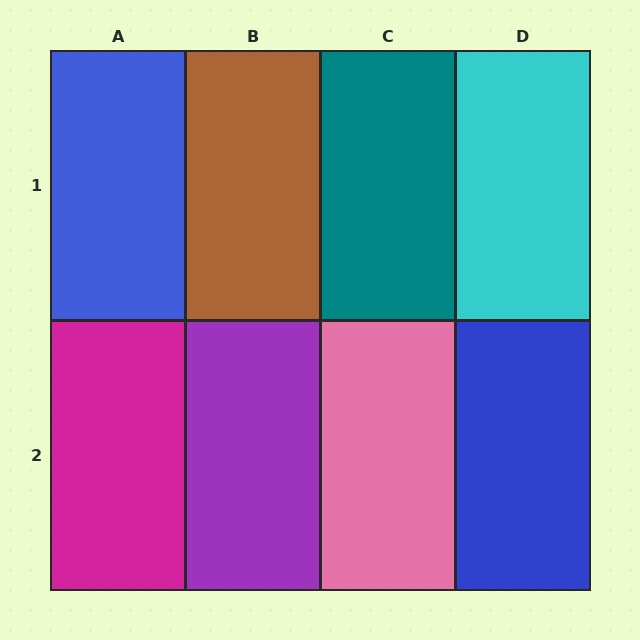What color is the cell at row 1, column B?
Brown.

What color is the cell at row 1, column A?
Blue.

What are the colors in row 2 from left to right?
Magenta, purple, pink, blue.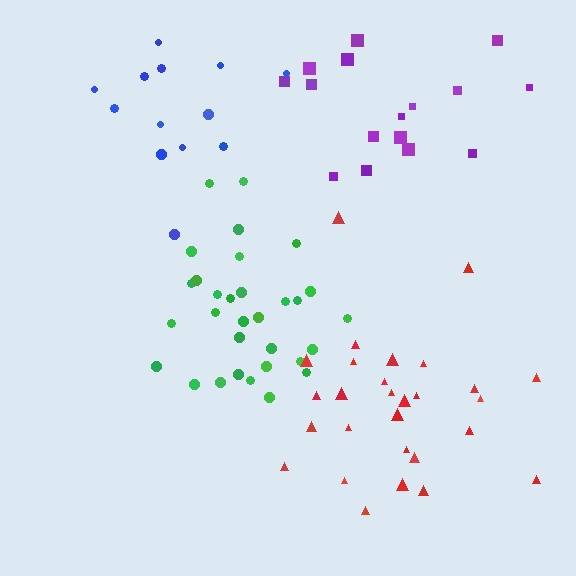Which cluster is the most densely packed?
Green.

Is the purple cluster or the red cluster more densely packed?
Red.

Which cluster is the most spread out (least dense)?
Purple.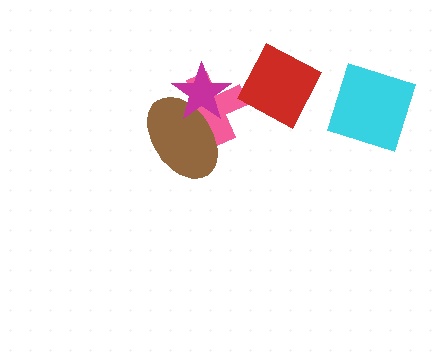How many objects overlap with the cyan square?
0 objects overlap with the cyan square.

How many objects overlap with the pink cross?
2 objects overlap with the pink cross.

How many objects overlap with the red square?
0 objects overlap with the red square.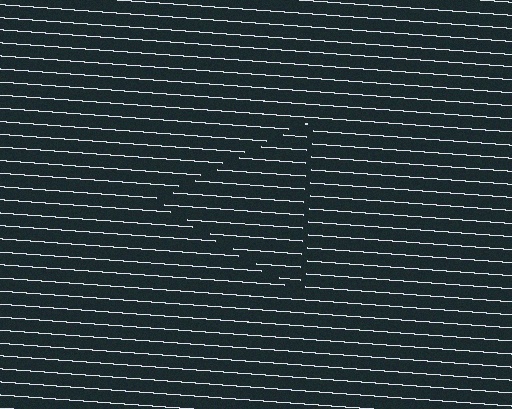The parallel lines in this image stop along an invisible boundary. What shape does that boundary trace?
An illusory triangle. The interior of the shape contains the same grating, shifted by half a period — the contour is defined by the phase discontinuity where line-ends from the inner and outer gratings abut.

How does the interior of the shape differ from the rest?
The interior of the shape contains the same grating, shifted by half a period — the contour is defined by the phase discontinuity where line-ends from the inner and outer gratings abut.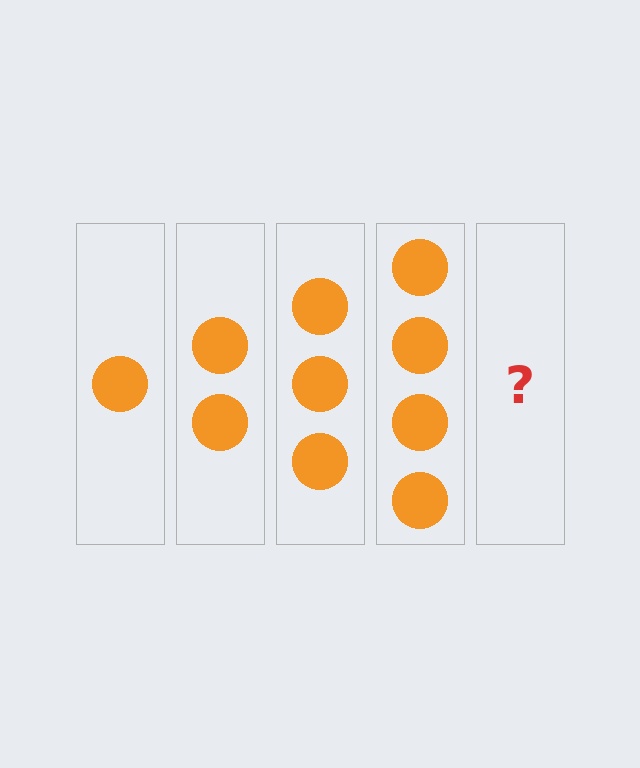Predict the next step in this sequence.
The next step is 5 circles.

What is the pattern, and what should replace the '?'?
The pattern is that each step adds one more circle. The '?' should be 5 circles.